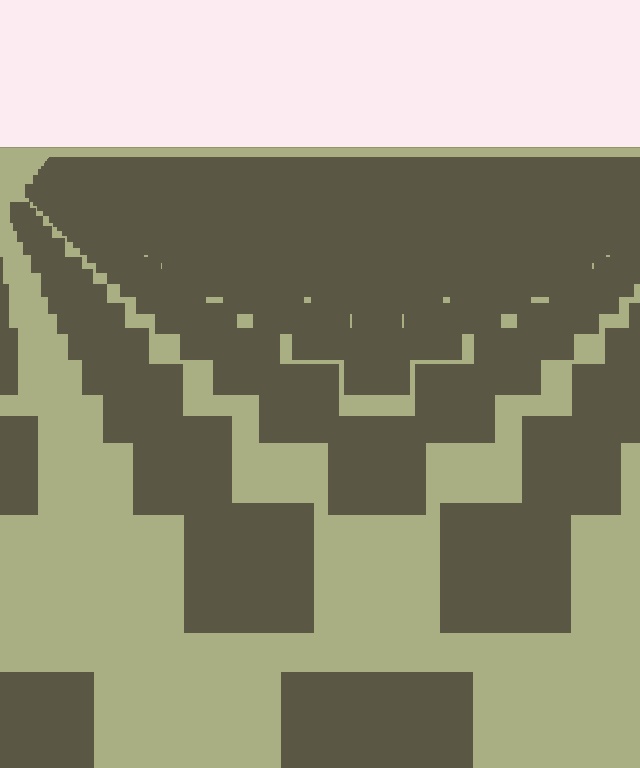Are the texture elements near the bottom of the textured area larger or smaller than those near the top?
Larger. Near the bottom, elements are closer to the viewer and appear at a bigger on-screen size.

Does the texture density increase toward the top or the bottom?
Density increases toward the top.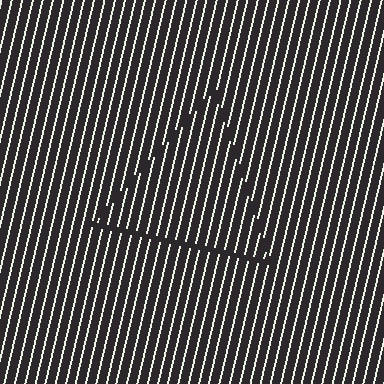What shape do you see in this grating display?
An illusory triangle. The interior of the shape contains the same grating, shifted by half a period — the contour is defined by the phase discontinuity where line-ends from the inner and outer gratings abut.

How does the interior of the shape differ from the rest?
The interior of the shape contains the same grating, shifted by half a period — the contour is defined by the phase discontinuity where line-ends from the inner and outer gratings abut.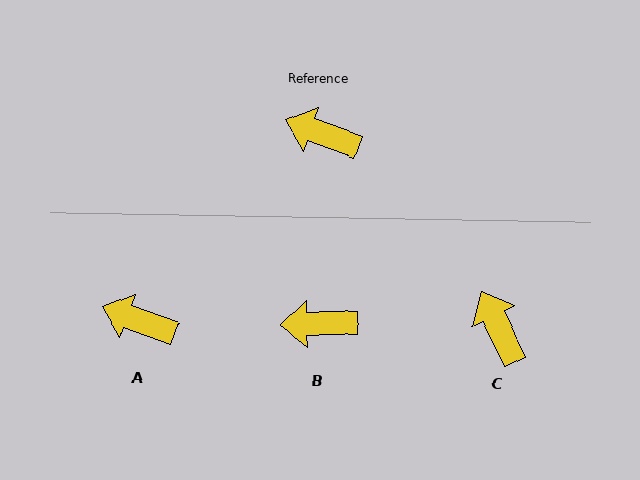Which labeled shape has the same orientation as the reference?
A.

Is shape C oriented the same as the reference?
No, it is off by about 44 degrees.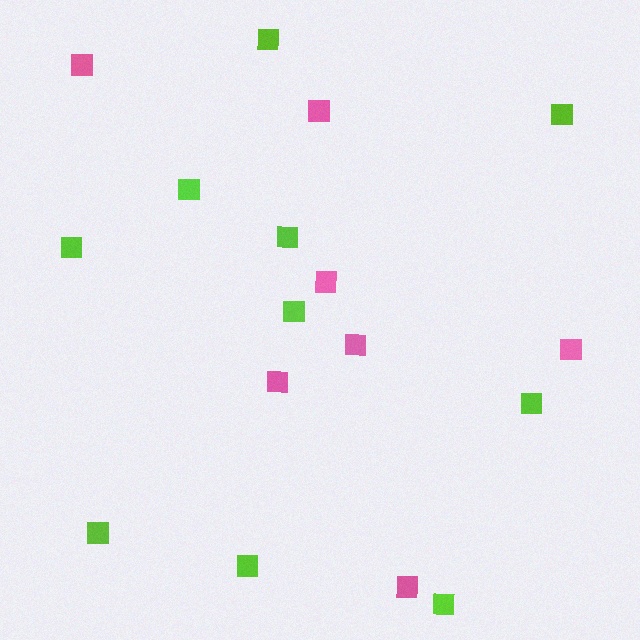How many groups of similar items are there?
There are 2 groups: one group of pink squares (7) and one group of lime squares (10).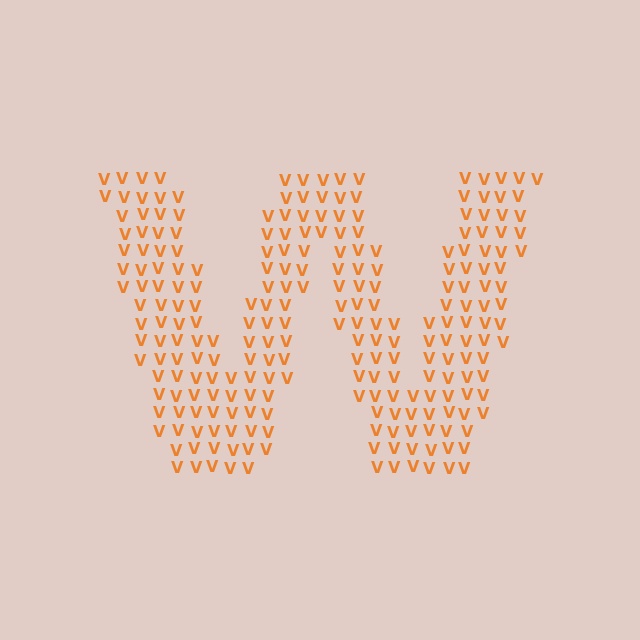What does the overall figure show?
The overall figure shows the letter W.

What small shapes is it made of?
It is made of small letter V's.